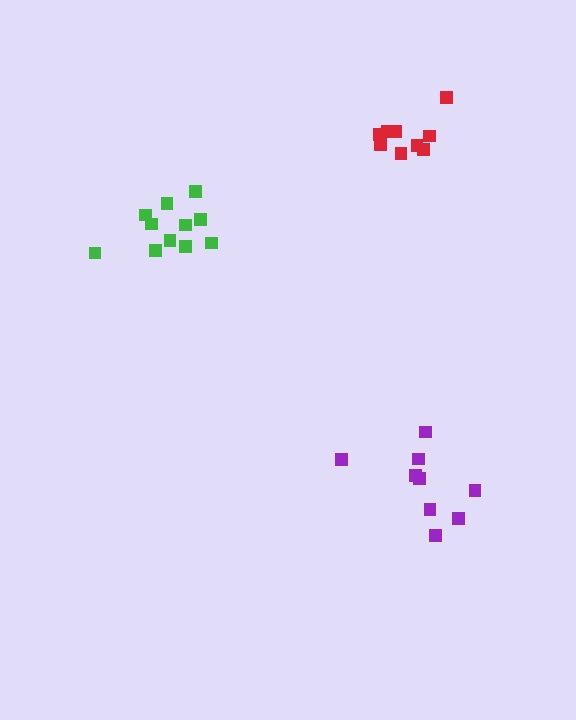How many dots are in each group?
Group 1: 11 dots, Group 2: 9 dots, Group 3: 9 dots (29 total).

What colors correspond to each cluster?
The clusters are colored: green, red, purple.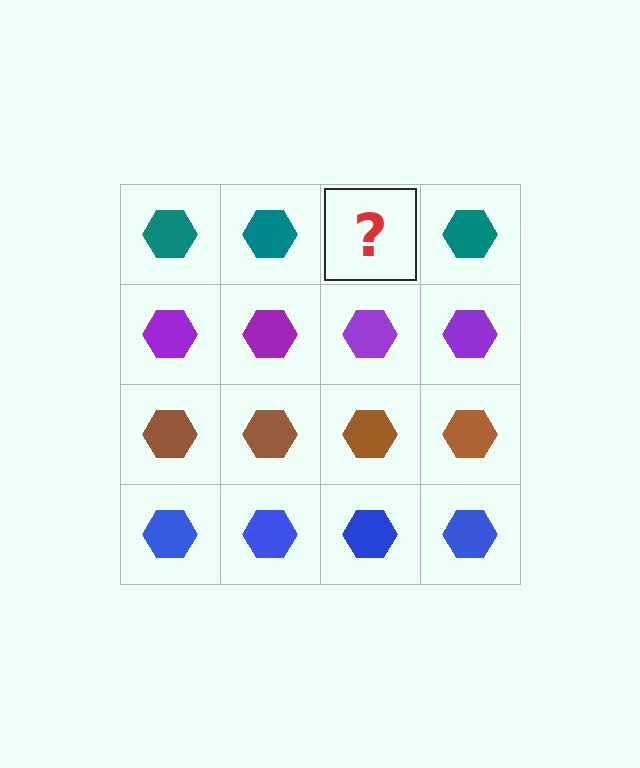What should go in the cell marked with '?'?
The missing cell should contain a teal hexagon.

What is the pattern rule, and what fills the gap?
The rule is that each row has a consistent color. The gap should be filled with a teal hexagon.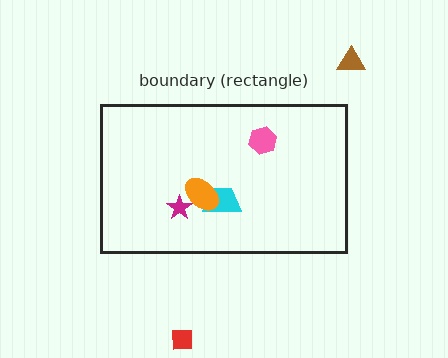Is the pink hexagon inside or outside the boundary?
Inside.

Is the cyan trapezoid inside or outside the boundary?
Inside.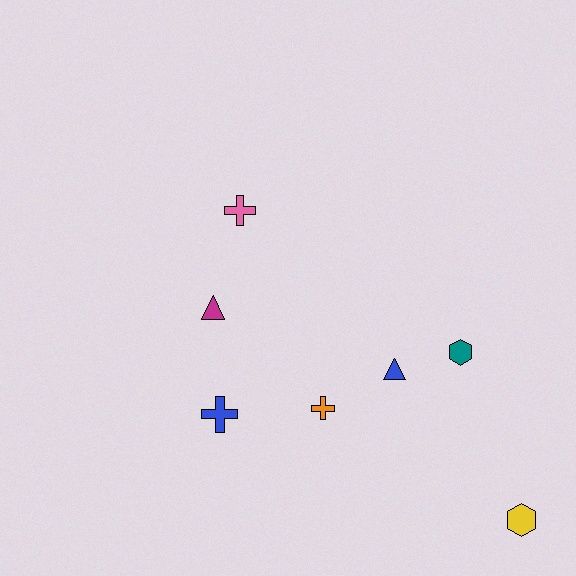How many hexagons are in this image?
There are 2 hexagons.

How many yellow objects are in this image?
There is 1 yellow object.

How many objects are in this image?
There are 7 objects.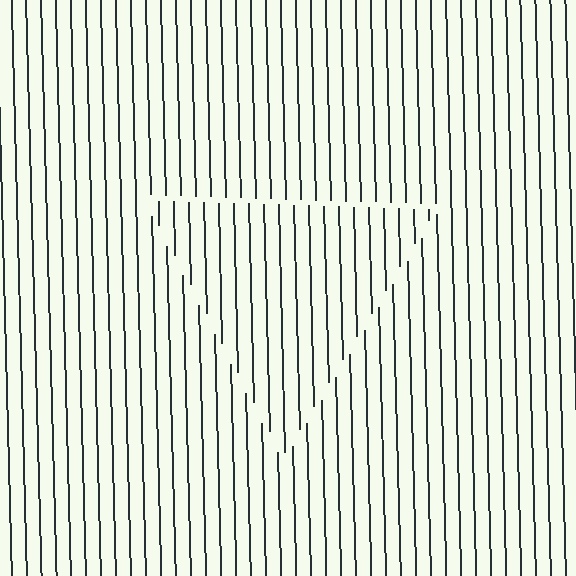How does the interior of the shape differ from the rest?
The interior of the shape contains the same grating, shifted by half a period — the contour is defined by the phase discontinuity where line-ends from the inner and outer gratings abut.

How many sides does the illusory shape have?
3 sides — the line-ends trace a triangle.